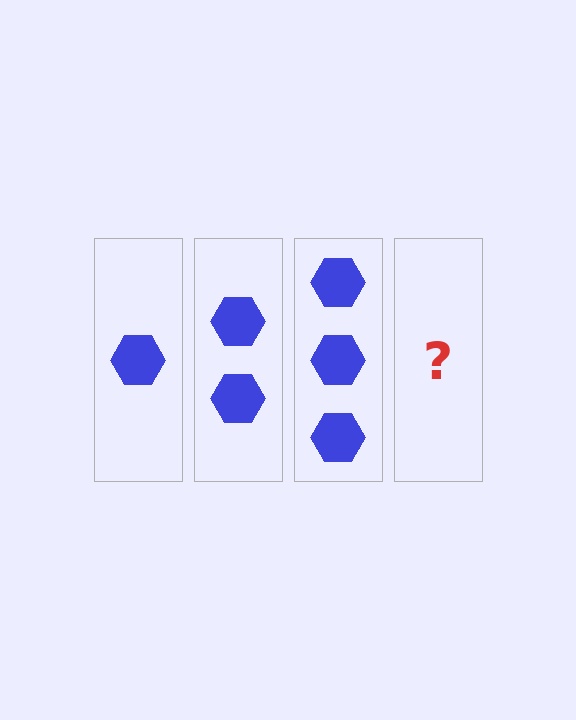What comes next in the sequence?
The next element should be 4 hexagons.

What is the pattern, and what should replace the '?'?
The pattern is that each step adds one more hexagon. The '?' should be 4 hexagons.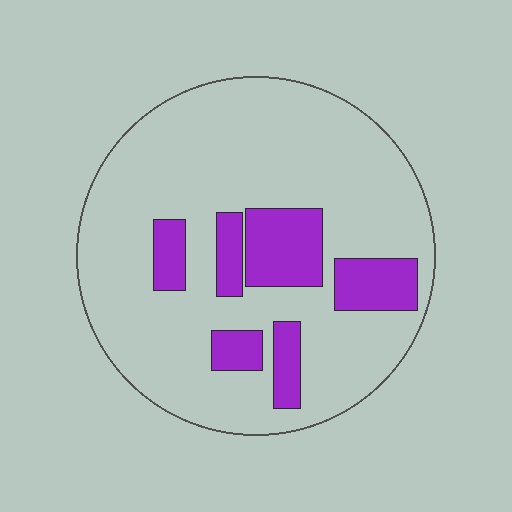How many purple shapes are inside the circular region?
6.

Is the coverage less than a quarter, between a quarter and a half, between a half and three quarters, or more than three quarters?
Less than a quarter.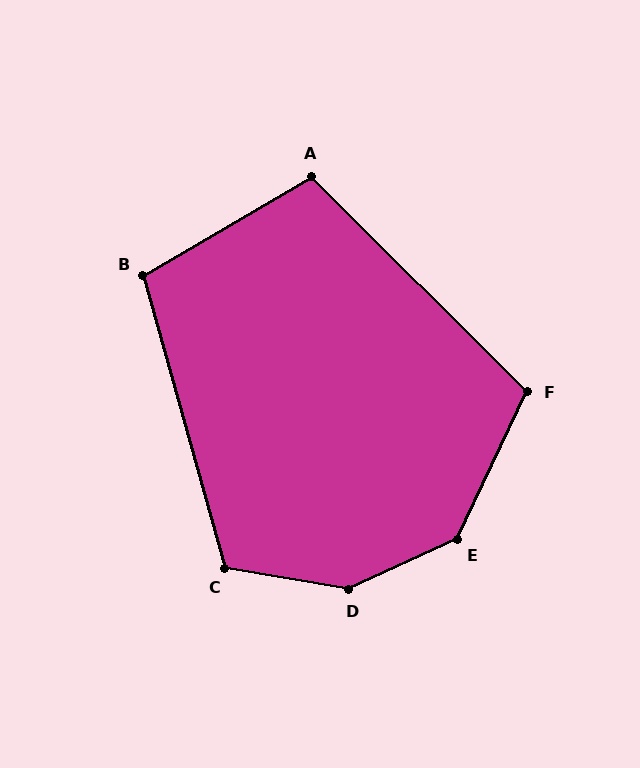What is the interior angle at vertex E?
Approximately 140 degrees (obtuse).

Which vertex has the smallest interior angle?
A, at approximately 105 degrees.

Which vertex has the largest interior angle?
D, at approximately 146 degrees.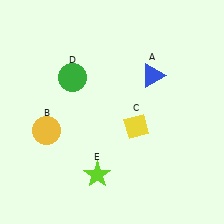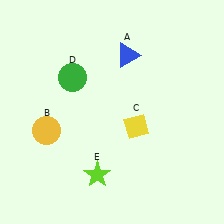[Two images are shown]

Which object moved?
The blue triangle (A) moved left.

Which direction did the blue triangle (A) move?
The blue triangle (A) moved left.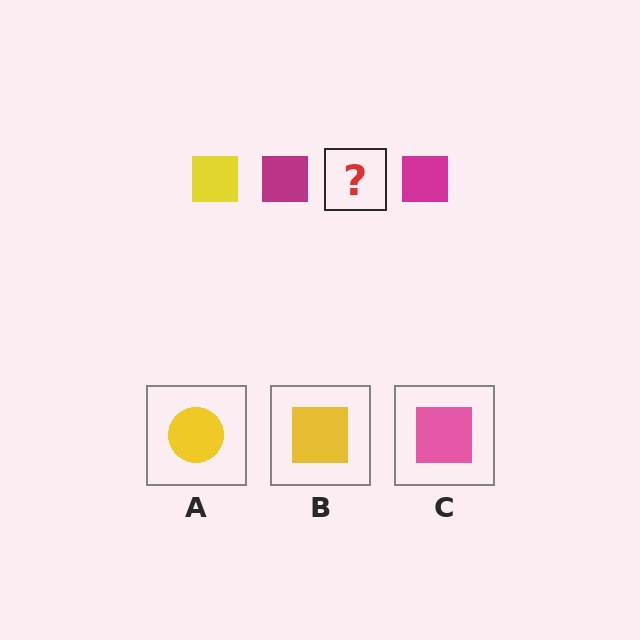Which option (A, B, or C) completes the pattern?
B.